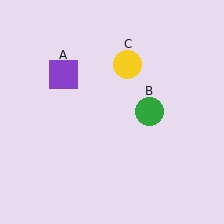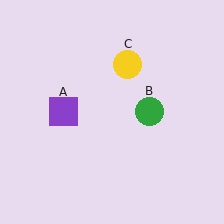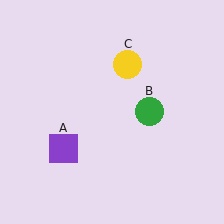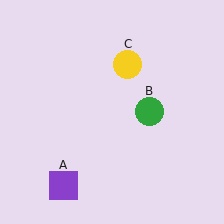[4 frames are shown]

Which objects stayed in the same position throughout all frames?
Green circle (object B) and yellow circle (object C) remained stationary.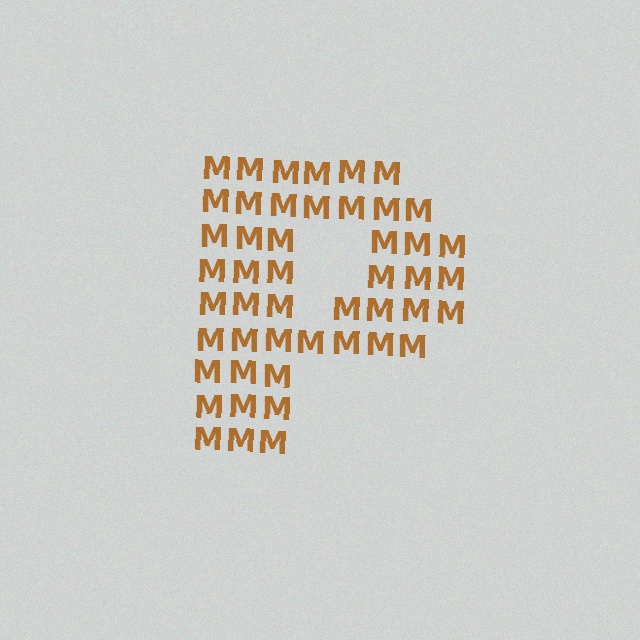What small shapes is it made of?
It is made of small letter M's.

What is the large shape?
The large shape is the letter P.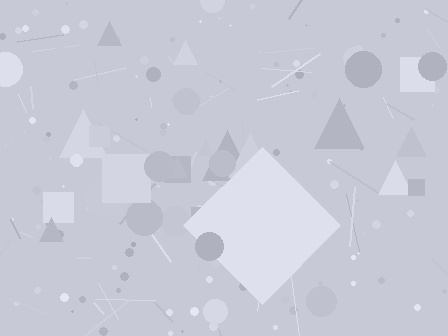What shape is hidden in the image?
A diamond is hidden in the image.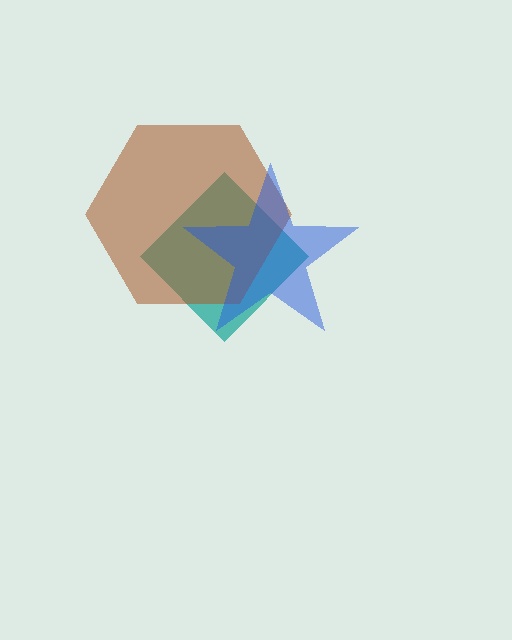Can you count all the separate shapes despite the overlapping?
Yes, there are 3 separate shapes.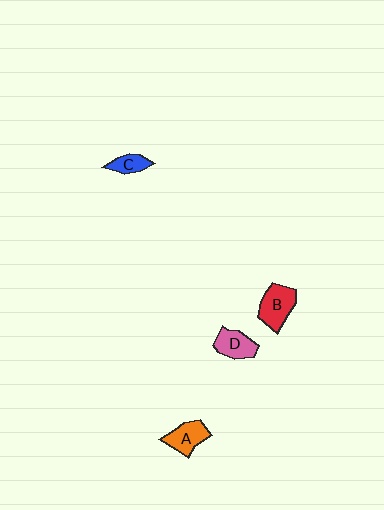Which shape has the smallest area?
Shape C (blue).